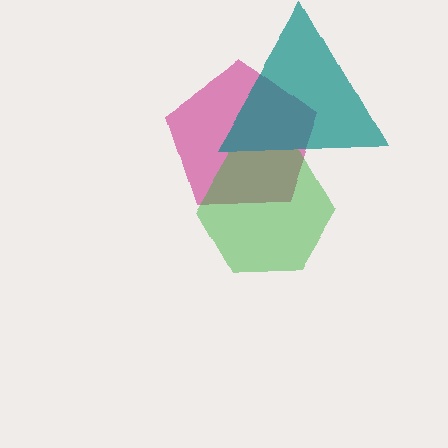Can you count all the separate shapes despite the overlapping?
Yes, there are 3 separate shapes.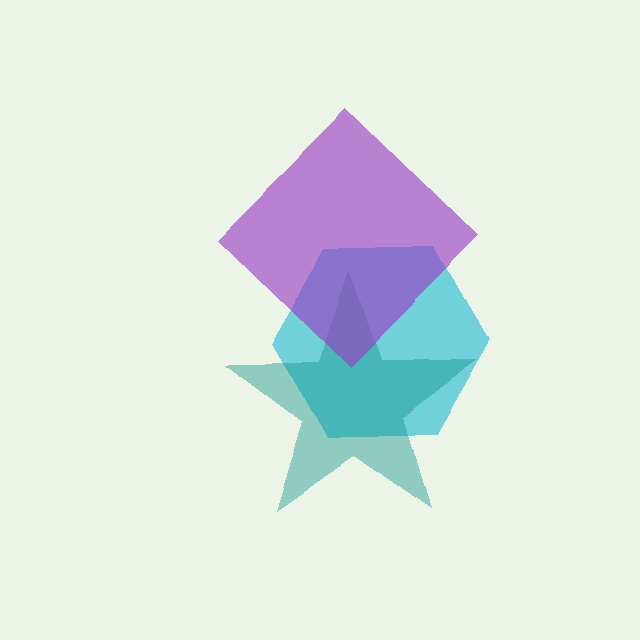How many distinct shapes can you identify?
There are 3 distinct shapes: a cyan hexagon, a teal star, a purple diamond.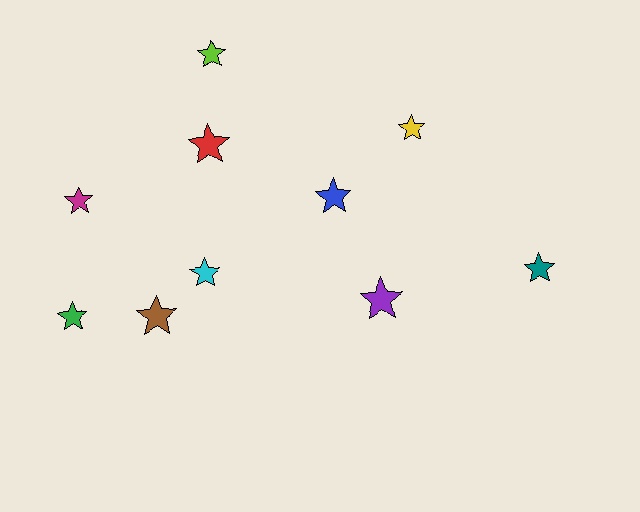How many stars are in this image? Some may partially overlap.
There are 10 stars.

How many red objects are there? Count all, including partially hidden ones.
There is 1 red object.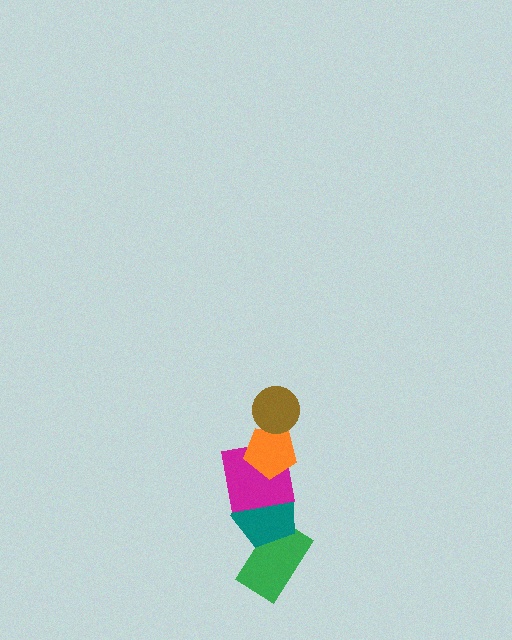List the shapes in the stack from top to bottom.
From top to bottom: the brown circle, the orange pentagon, the magenta square, the teal pentagon, the green rectangle.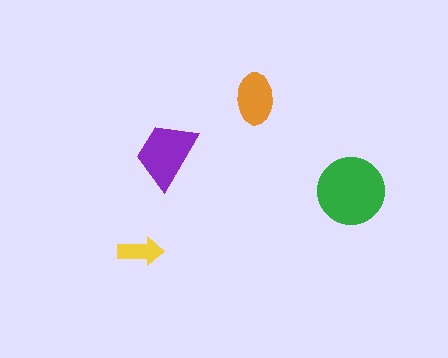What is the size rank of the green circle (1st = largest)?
1st.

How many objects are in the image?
There are 4 objects in the image.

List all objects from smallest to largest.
The yellow arrow, the orange ellipse, the purple trapezoid, the green circle.